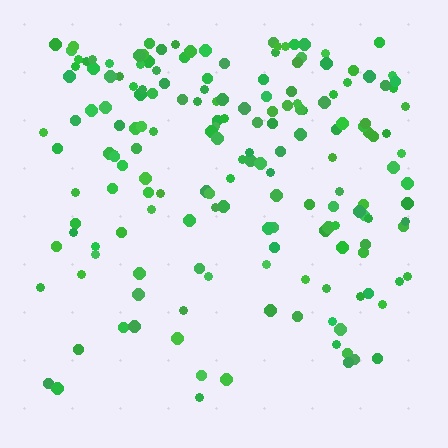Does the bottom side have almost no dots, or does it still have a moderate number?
Still a moderate number, just noticeably fewer than the top.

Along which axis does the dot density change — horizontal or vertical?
Vertical.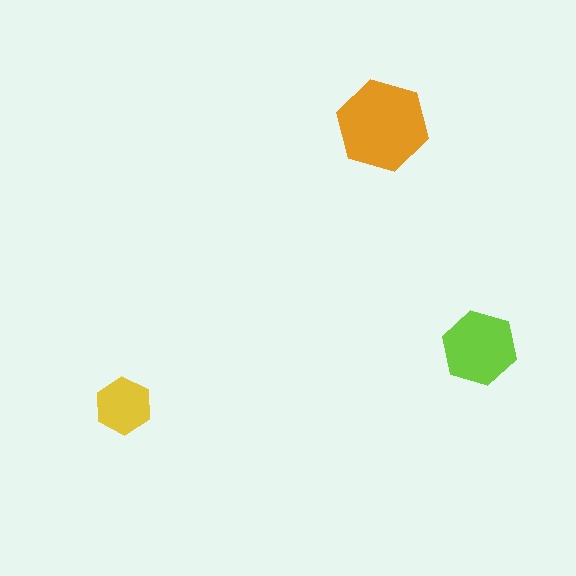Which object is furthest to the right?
The lime hexagon is rightmost.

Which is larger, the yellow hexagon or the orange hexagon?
The orange one.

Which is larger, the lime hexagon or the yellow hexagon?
The lime one.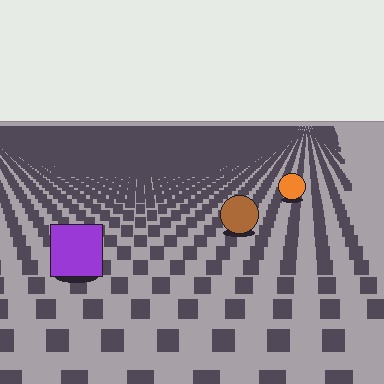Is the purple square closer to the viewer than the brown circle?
Yes. The purple square is closer — you can tell from the texture gradient: the ground texture is coarser near it.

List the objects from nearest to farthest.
From nearest to farthest: the purple square, the brown circle, the orange circle.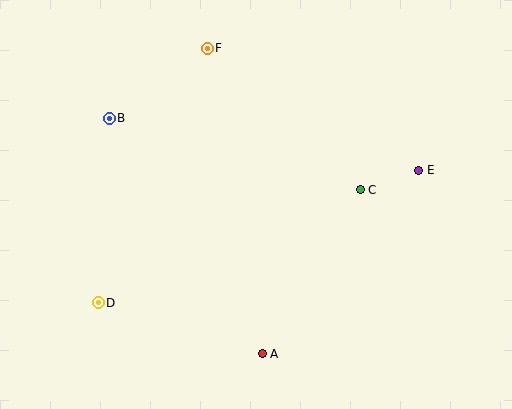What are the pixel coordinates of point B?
Point B is at (109, 118).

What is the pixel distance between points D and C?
The distance between D and C is 285 pixels.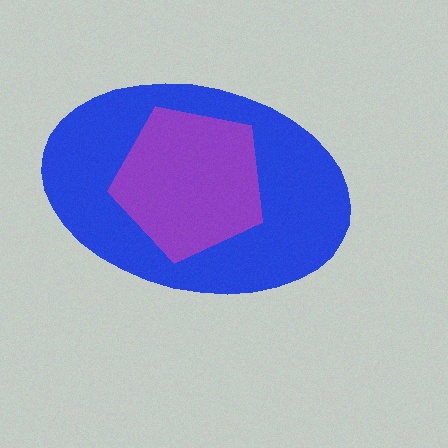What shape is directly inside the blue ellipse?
The purple pentagon.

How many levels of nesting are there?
2.